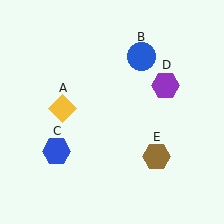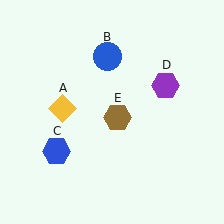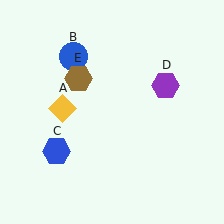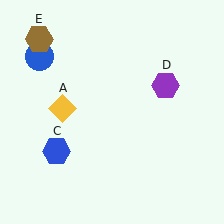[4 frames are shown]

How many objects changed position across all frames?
2 objects changed position: blue circle (object B), brown hexagon (object E).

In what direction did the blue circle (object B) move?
The blue circle (object B) moved left.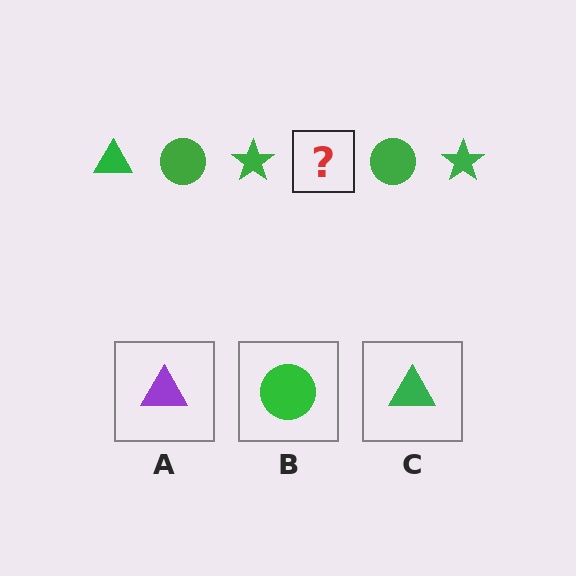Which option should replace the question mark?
Option C.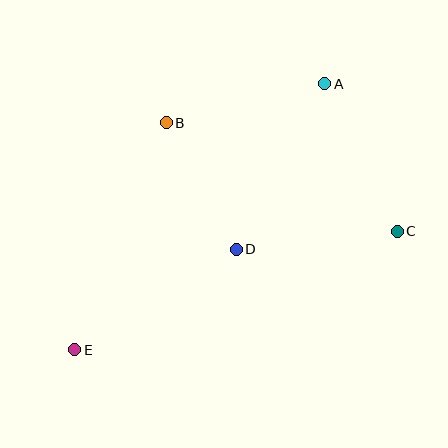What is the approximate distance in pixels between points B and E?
The distance between B and E is approximately 245 pixels.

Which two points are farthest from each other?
Points A and E are farthest from each other.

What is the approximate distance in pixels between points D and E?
The distance between D and E is approximately 190 pixels.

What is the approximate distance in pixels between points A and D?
The distance between A and D is approximately 188 pixels.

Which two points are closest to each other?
Points B and D are closest to each other.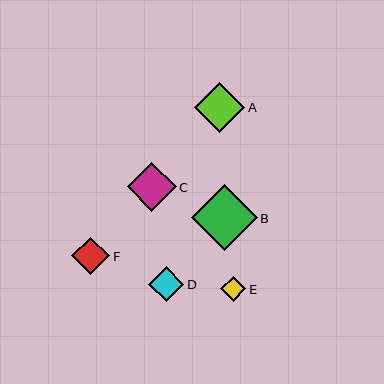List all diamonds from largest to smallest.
From largest to smallest: B, A, C, F, D, E.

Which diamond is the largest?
Diamond B is the largest with a size of approximately 66 pixels.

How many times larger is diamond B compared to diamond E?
Diamond B is approximately 2.6 times the size of diamond E.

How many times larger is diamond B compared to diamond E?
Diamond B is approximately 2.6 times the size of diamond E.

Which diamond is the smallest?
Diamond E is the smallest with a size of approximately 26 pixels.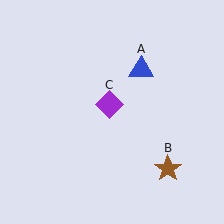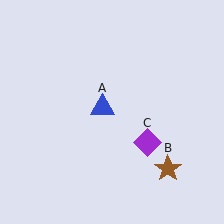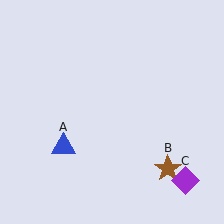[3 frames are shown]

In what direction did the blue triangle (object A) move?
The blue triangle (object A) moved down and to the left.